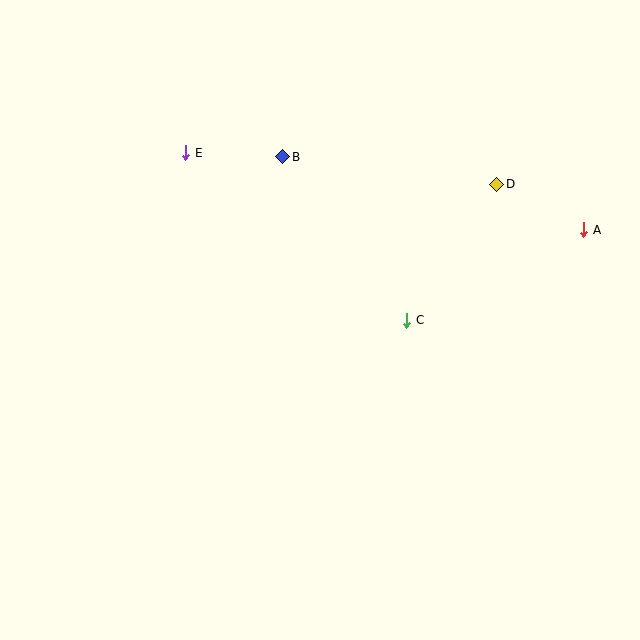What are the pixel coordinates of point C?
Point C is at (407, 320).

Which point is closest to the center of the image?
Point C at (407, 320) is closest to the center.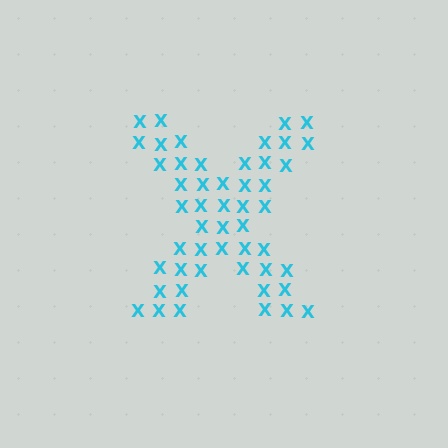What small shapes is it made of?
It is made of small letter X's.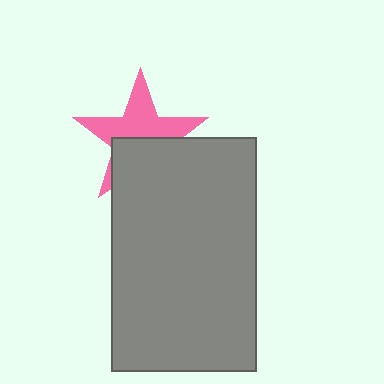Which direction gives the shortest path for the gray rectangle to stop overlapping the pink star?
Moving down gives the shortest separation.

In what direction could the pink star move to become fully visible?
The pink star could move up. That would shift it out from behind the gray rectangle entirely.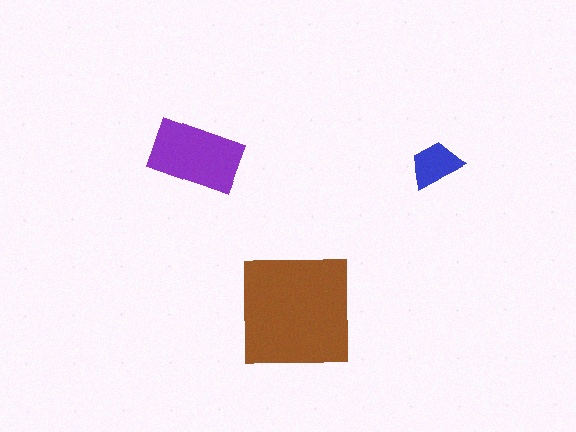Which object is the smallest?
The blue trapezoid.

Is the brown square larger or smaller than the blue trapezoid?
Larger.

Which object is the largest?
The brown square.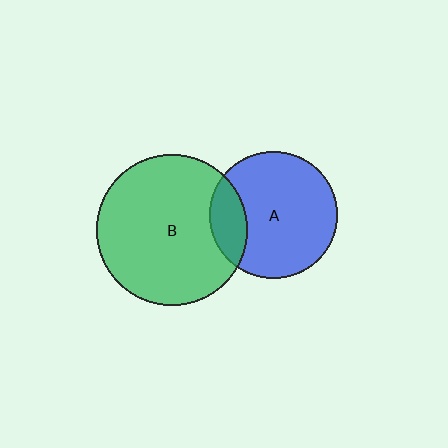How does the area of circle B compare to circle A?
Approximately 1.4 times.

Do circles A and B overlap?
Yes.